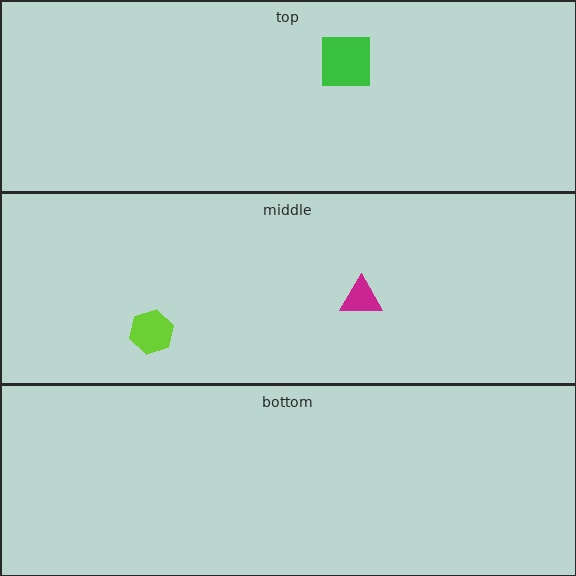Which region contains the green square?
The top region.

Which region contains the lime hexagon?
The middle region.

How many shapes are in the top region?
1.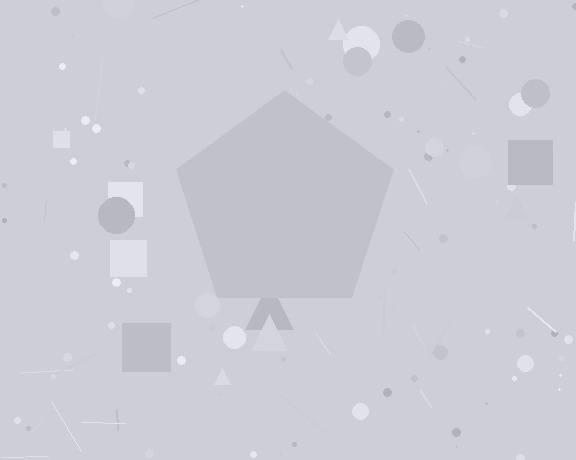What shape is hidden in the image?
A pentagon is hidden in the image.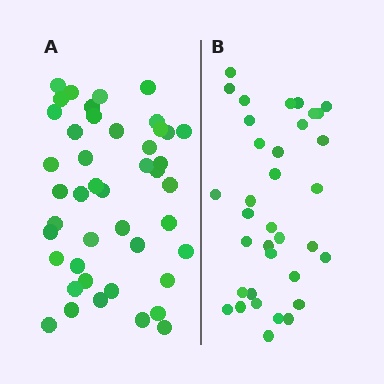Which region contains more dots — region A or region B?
Region A (the left region) has more dots.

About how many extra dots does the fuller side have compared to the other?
Region A has roughly 8 or so more dots than region B.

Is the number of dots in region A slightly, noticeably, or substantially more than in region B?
Region A has noticeably more, but not dramatically so. The ratio is roughly 1.3 to 1.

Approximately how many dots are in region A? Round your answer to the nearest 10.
About 40 dots. (The exact count is 44, which rounds to 40.)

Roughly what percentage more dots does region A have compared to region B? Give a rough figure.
About 25% more.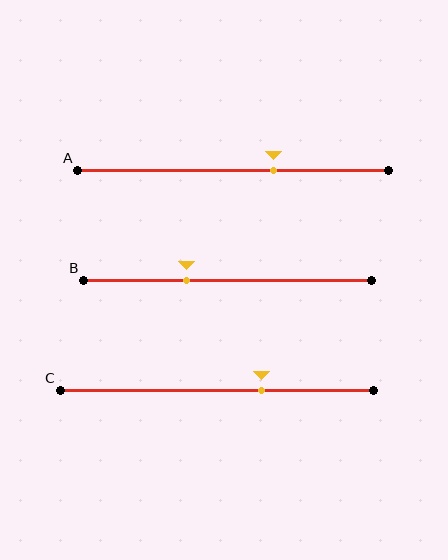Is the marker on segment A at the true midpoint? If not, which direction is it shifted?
No, the marker on segment A is shifted to the right by about 13% of the segment length.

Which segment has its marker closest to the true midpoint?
Segment A has its marker closest to the true midpoint.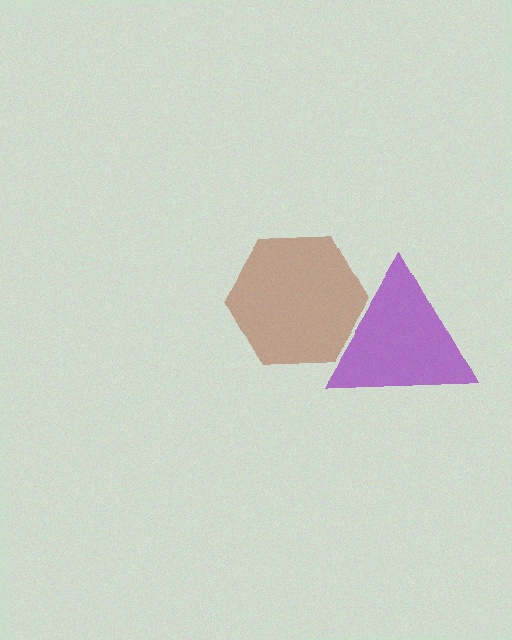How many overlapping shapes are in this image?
There are 2 overlapping shapes in the image.